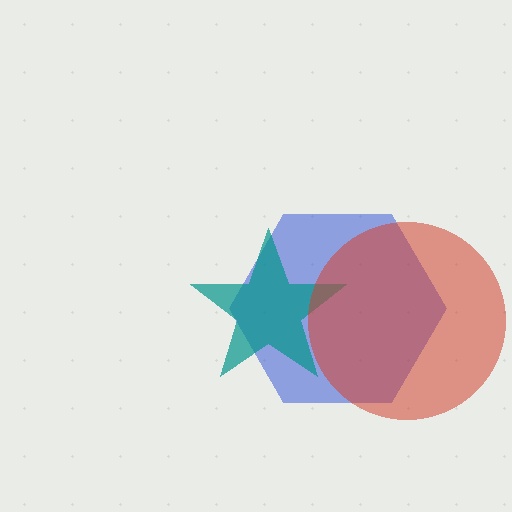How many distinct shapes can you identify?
There are 3 distinct shapes: a blue hexagon, a teal star, a red circle.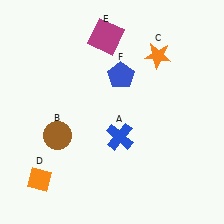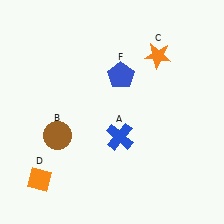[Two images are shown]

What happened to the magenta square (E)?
The magenta square (E) was removed in Image 2. It was in the top-left area of Image 1.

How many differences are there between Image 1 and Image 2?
There is 1 difference between the two images.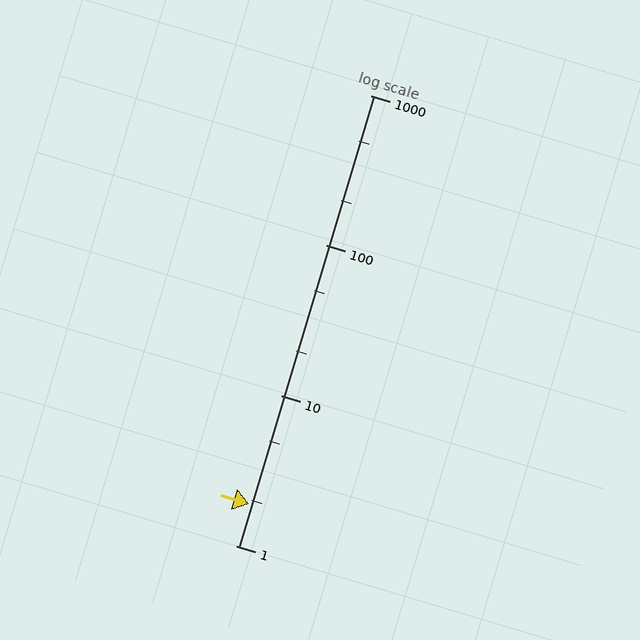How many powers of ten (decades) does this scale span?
The scale spans 3 decades, from 1 to 1000.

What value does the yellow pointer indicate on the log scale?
The pointer indicates approximately 1.9.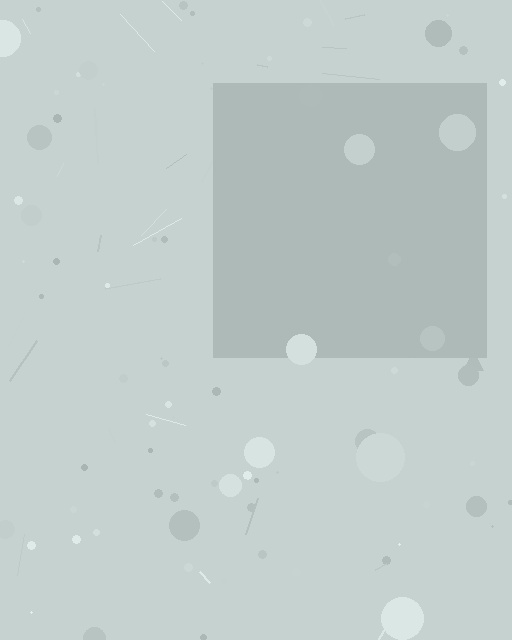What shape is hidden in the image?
A square is hidden in the image.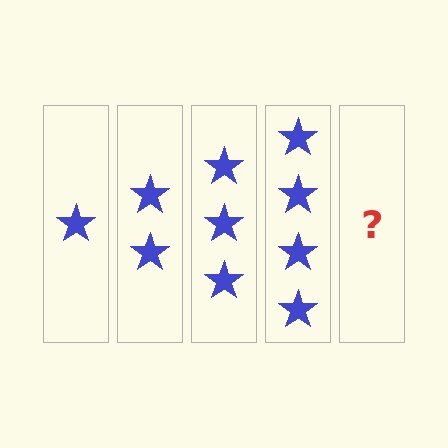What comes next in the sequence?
The next element should be 5 stars.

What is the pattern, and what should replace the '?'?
The pattern is that each step adds one more star. The '?' should be 5 stars.